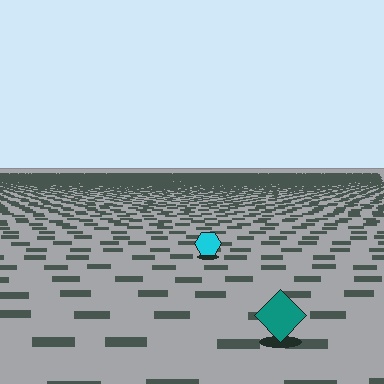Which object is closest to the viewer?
The teal diamond is closest. The texture marks near it are larger and more spread out.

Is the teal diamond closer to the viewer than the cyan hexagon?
Yes. The teal diamond is closer — you can tell from the texture gradient: the ground texture is coarser near it.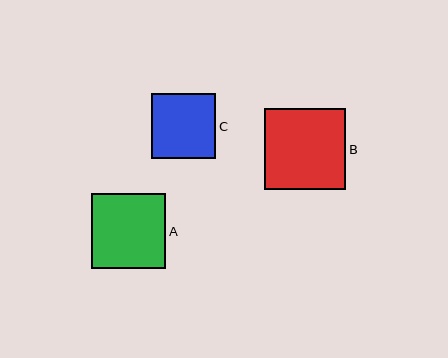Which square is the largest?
Square B is the largest with a size of approximately 81 pixels.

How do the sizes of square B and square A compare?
Square B and square A are approximately the same size.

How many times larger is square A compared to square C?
Square A is approximately 1.2 times the size of square C.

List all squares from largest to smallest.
From largest to smallest: B, A, C.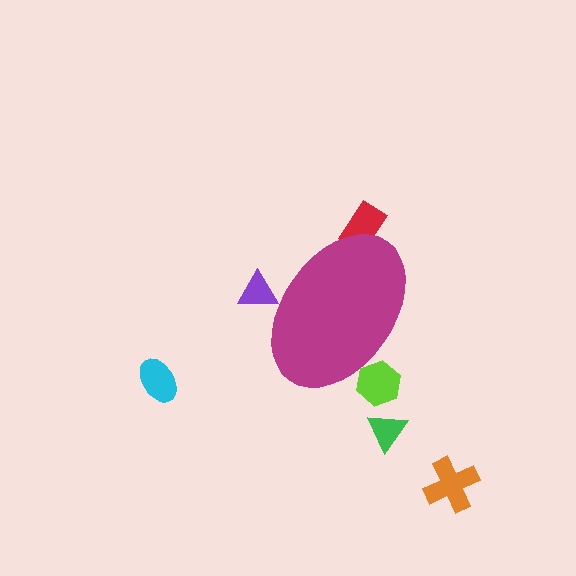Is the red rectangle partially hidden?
Yes, the red rectangle is partially hidden behind the magenta ellipse.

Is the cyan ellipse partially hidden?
No, the cyan ellipse is fully visible.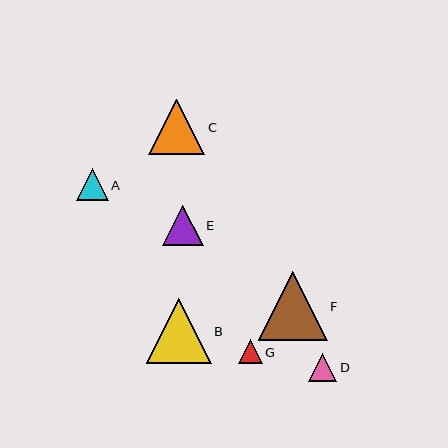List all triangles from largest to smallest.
From largest to smallest: F, B, C, E, A, D, G.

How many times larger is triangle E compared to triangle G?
Triangle E is approximately 1.7 times the size of triangle G.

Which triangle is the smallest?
Triangle G is the smallest with a size of approximately 24 pixels.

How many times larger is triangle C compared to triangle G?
Triangle C is approximately 2.3 times the size of triangle G.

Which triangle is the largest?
Triangle F is the largest with a size of approximately 69 pixels.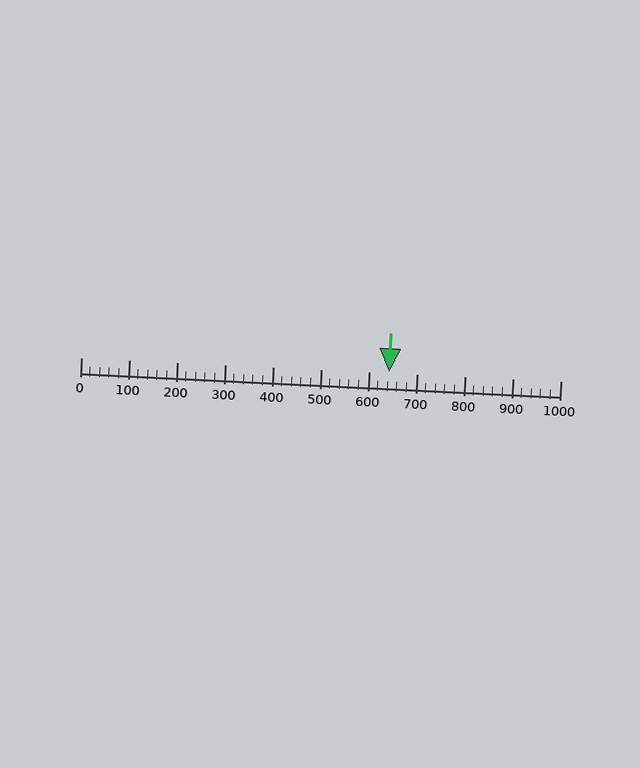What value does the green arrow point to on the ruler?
The green arrow points to approximately 644.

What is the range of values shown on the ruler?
The ruler shows values from 0 to 1000.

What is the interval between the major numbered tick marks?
The major tick marks are spaced 100 units apart.